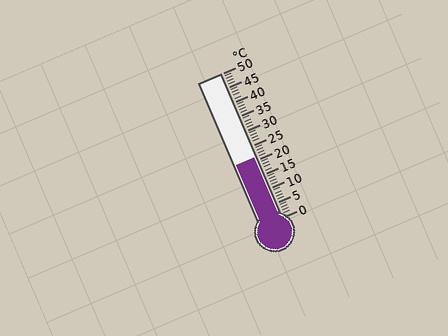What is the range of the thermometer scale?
The thermometer scale ranges from 0°C to 50°C.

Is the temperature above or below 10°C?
The temperature is above 10°C.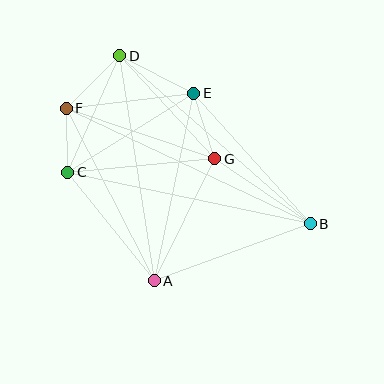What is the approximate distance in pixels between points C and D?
The distance between C and D is approximately 128 pixels.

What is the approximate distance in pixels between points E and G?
The distance between E and G is approximately 69 pixels.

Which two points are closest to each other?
Points C and F are closest to each other.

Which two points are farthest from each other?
Points B and F are farthest from each other.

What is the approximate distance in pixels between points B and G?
The distance between B and G is approximately 116 pixels.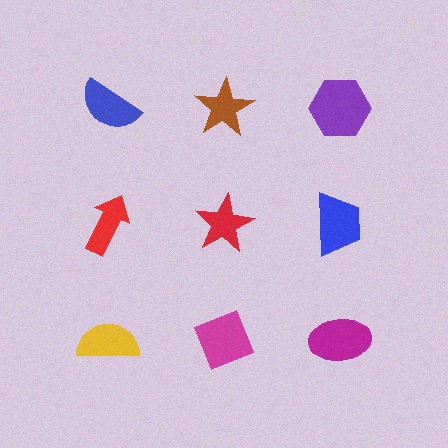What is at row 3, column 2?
A magenta diamond.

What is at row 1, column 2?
A brown star.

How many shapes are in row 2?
3 shapes.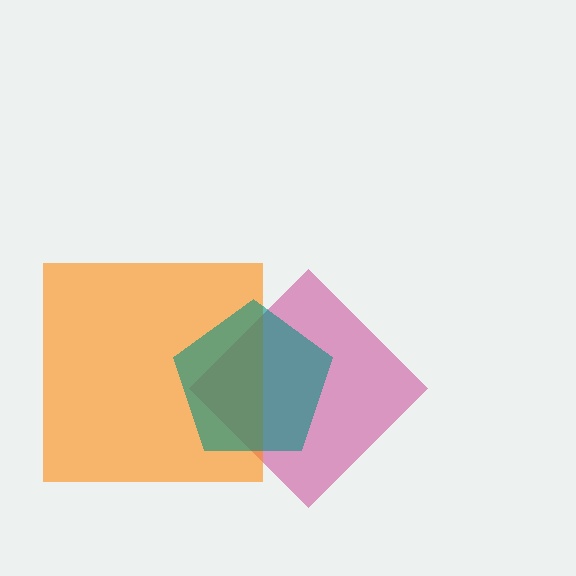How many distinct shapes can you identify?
There are 3 distinct shapes: a magenta diamond, an orange square, a teal pentagon.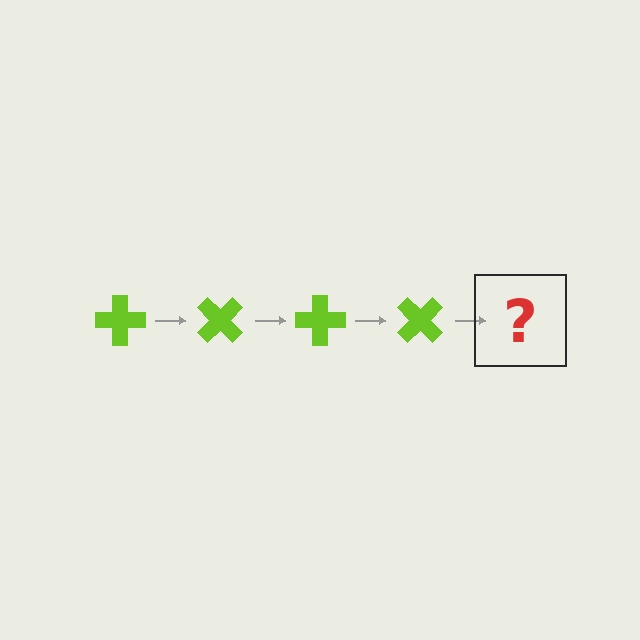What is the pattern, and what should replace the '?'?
The pattern is that the cross rotates 45 degrees each step. The '?' should be a lime cross rotated 180 degrees.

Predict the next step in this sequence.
The next step is a lime cross rotated 180 degrees.